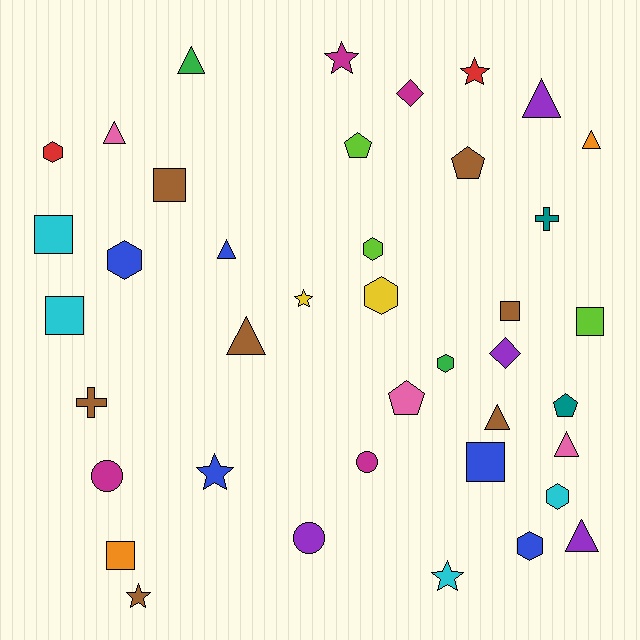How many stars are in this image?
There are 6 stars.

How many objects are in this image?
There are 40 objects.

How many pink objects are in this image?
There are 3 pink objects.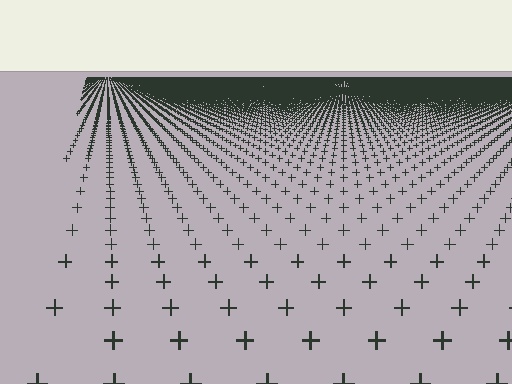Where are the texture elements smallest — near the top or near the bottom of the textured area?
Near the top.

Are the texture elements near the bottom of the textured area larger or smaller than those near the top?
Larger. Near the bottom, elements are closer to the viewer and appear at a bigger on-screen size.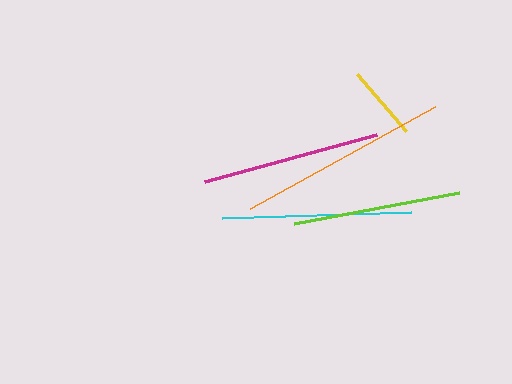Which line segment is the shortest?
The yellow line is the shortest at approximately 75 pixels.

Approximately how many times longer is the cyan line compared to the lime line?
The cyan line is approximately 1.1 times the length of the lime line.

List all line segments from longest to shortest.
From longest to shortest: orange, cyan, magenta, lime, yellow.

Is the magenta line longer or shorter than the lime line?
The magenta line is longer than the lime line.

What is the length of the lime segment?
The lime segment is approximately 167 pixels long.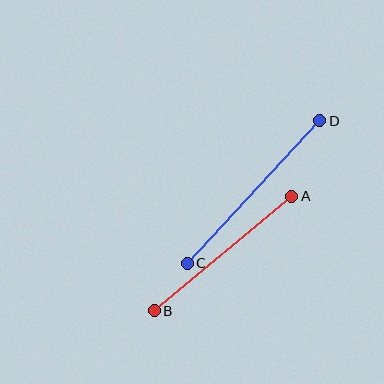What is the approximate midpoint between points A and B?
The midpoint is at approximately (223, 254) pixels.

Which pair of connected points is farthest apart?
Points C and D are farthest apart.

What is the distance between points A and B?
The distance is approximately 179 pixels.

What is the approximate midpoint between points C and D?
The midpoint is at approximately (254, 192) pixels.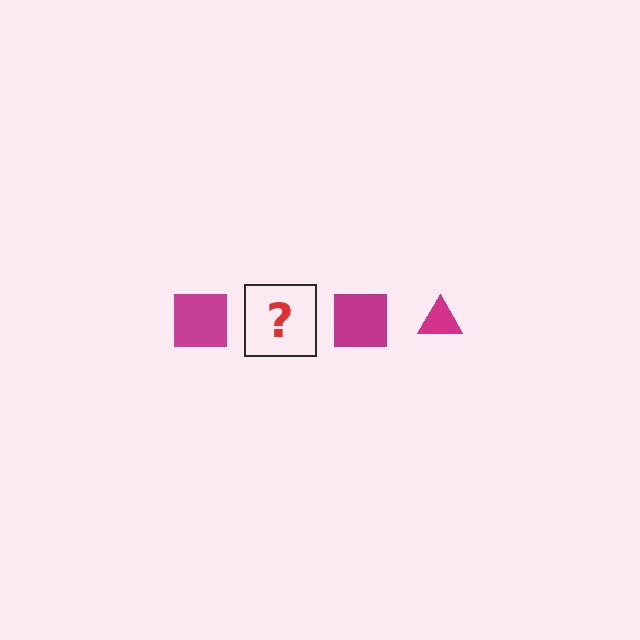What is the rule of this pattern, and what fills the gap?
The rule is that the pattern cycles through square, triangle shapes in magenta. The gap should be filled with a magenta triangle.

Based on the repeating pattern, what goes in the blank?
The blank should be a magenta triangle.